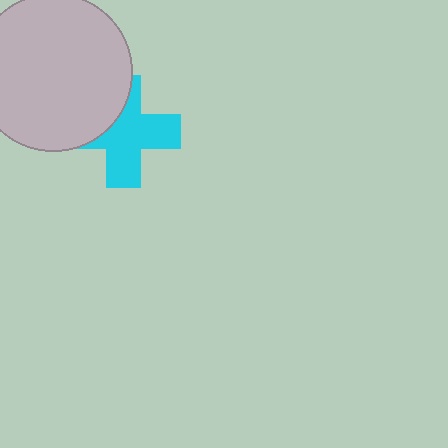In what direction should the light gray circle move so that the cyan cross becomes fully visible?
The light gray circle should move toward the upper-left. That is the shortest direction to clear the overlap and leave the cyan cross fully visible.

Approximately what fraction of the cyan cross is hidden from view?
Roughly 32% of the cyan cross is hidden behind the light gray circle.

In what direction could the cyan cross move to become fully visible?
The cyan cross could move toward the lower-right. That would shift it out from behind the light gray circle entirely.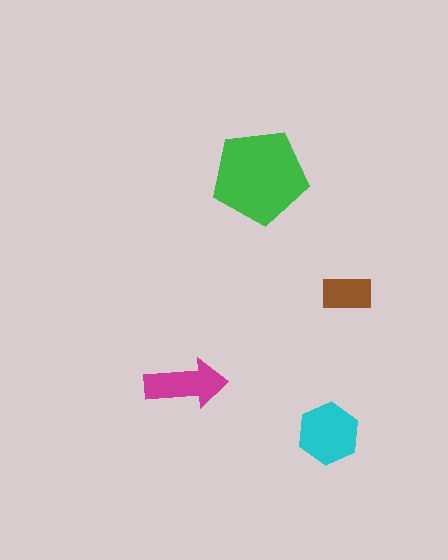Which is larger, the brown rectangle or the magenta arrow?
The magenta arrow.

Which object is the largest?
The green pentagon.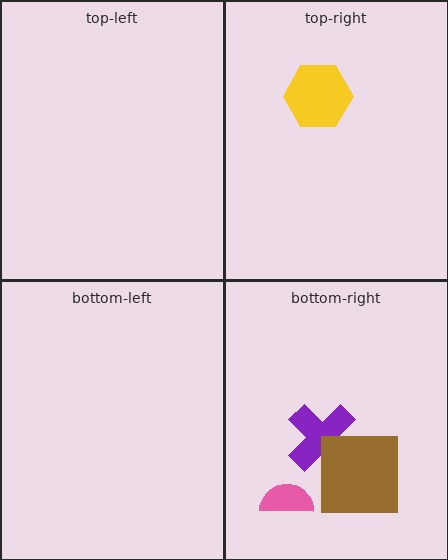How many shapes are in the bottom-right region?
3.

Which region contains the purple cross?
The bottom-right region.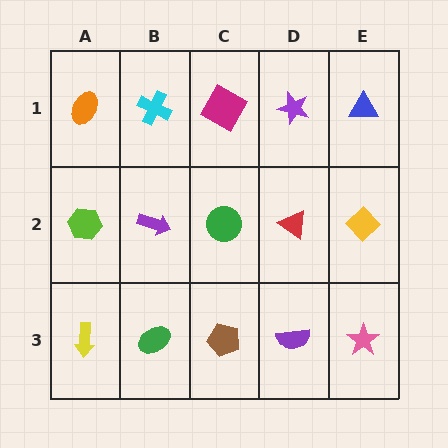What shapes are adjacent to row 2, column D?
A purple star (row 1, column D), a purple semicircle (row 3, column D), a green circle (row 2, column C), a yellow diamond (row 2, column E).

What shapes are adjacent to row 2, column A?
An orange ellipse (row 1, column A), a yellow arrow (row 3, column A), a purple arrow (row 2, column B).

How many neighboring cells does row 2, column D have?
4.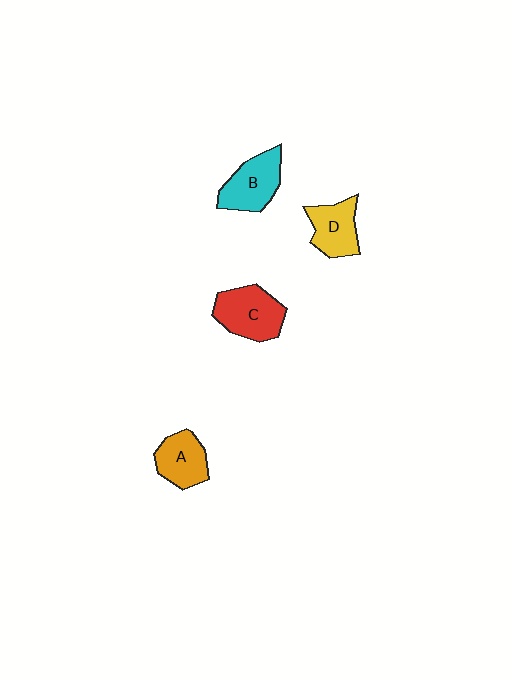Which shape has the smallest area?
Shape A (orange).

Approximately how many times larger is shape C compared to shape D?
Approximately 1.3 times.